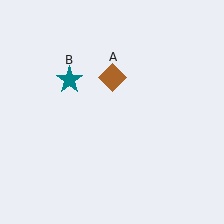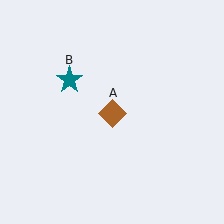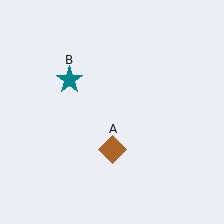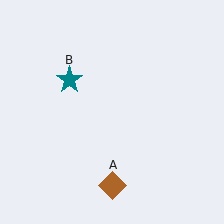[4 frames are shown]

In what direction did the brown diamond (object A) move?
The brown diamond (object A) moved down.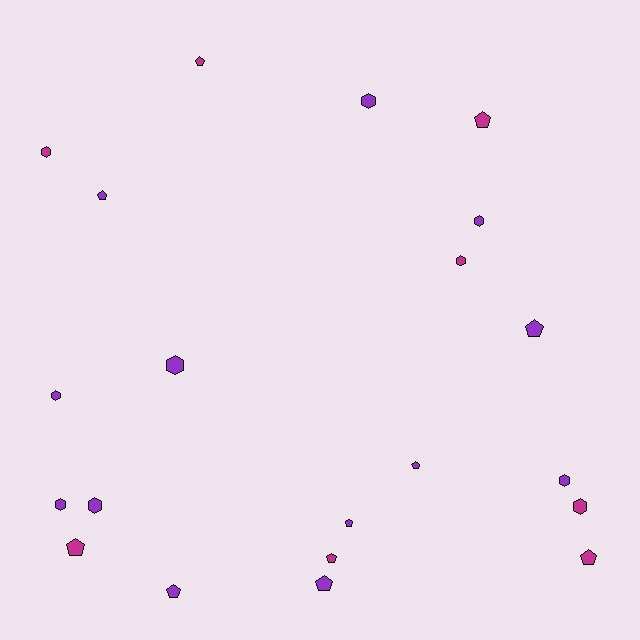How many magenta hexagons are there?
There are 3 magenta hexagons.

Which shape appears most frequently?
Pentagon, with 11 objects.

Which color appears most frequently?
Purple, with 13 objects.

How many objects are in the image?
There are 21 objects.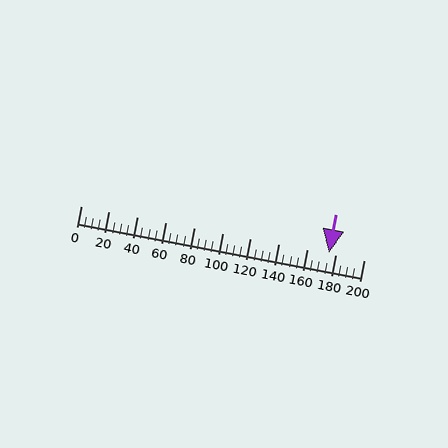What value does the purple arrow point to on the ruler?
The purple arrow points to approximately 175.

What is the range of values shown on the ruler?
The ruler shows values from 0 to 200.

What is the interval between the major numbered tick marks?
The major tick marks are spaced 20 units apart.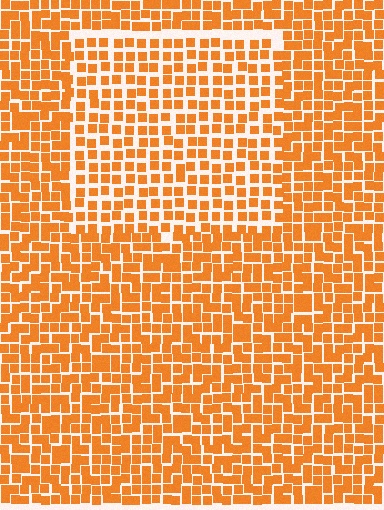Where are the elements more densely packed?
The elements are more densely packed outside the rectangle boundary.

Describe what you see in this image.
The image contains small orange elements arranged at two different densities. A rectangle-shaped region is visible where the elements are less densely packed than the surrounding area.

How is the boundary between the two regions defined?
The boundary is defined by a change in element density (approximately 1.5x ratio). All elements are the same color, size, and shape.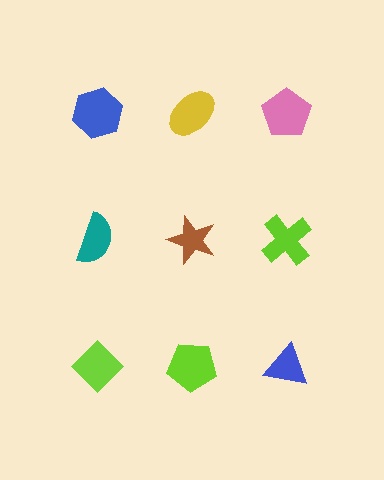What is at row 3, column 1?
A lime diamond.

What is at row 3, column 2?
A lime pentagon.